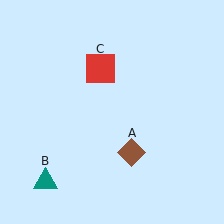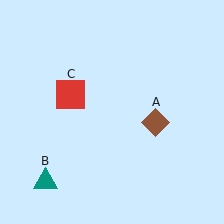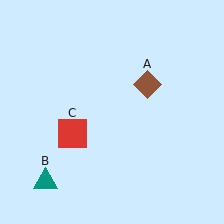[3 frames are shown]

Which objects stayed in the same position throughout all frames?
Teal triangle (object B) remained stationary.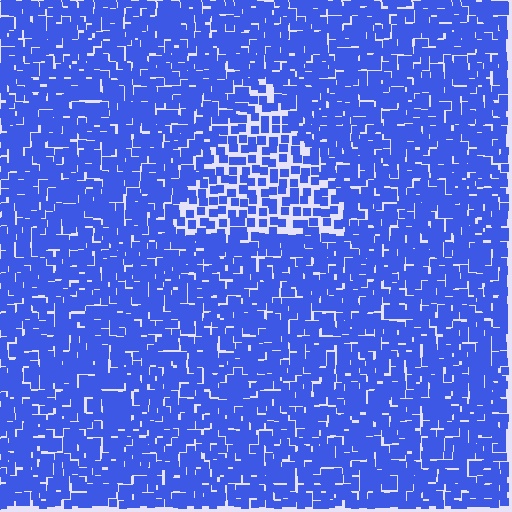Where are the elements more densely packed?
The elements are more densely packed outside the triangle boundary.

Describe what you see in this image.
The image contains small blue elements arranged at two different densities. A triangle-shaped region is visible where the elements are less densely packed than the surrounding area.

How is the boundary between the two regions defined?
The boundary is defined by a change in element density (approximately 1.8x ratio). All elements are the same color, size, and shape.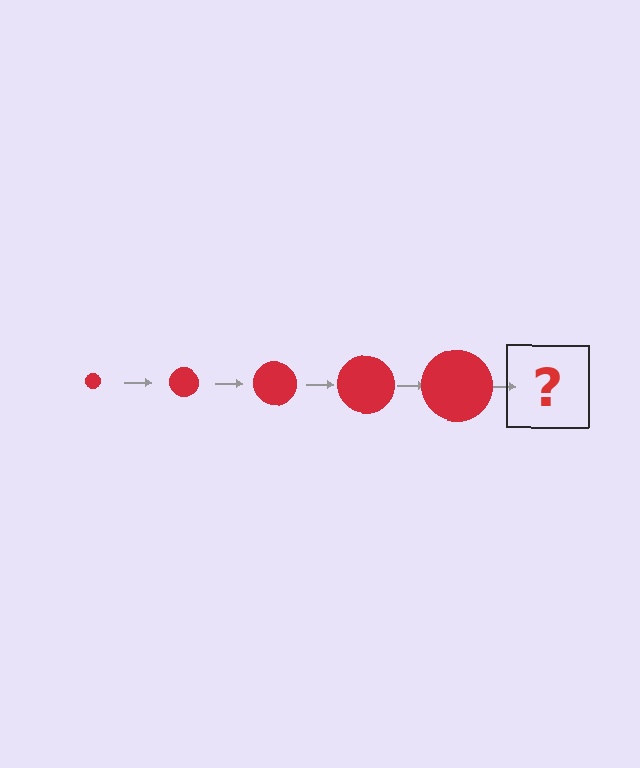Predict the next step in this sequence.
The next step is a red circle, larger than the previous one.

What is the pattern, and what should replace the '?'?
The pattern is that the circle gets progressively larger each step. The '?' should be a red circle, larger than the previous one.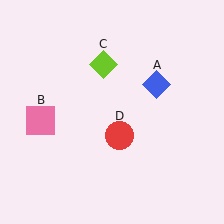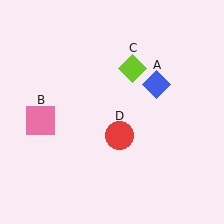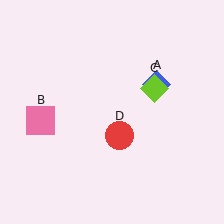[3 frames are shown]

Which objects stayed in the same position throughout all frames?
Blue diamond (object A) and pink square (object B) and red circle (object D) remained stationary.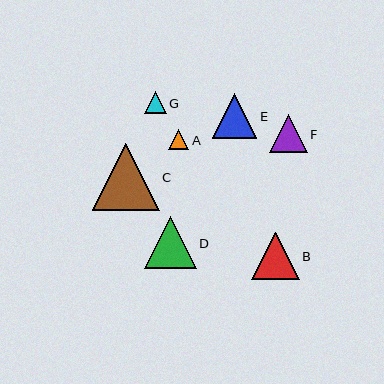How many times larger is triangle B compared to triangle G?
Triangle B is approximately 2.1 times the size of triangle G.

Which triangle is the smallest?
Triangle A is the smallest with a size of approximately 21 pixels.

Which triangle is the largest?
Triangle C is the largest with a size of approximately 67 pixels.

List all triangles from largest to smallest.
From largest to smallest: C, D, B, E, F, G, A.